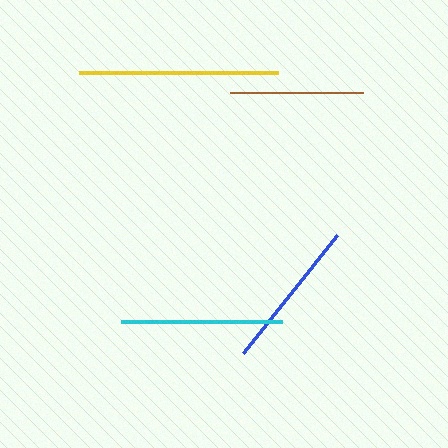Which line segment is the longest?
The yellow line is the longest at approximately 199 pixels.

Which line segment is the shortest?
The brown line is the shortest at approximately 133 pixels.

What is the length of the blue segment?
The blue segment is approximately 151 pixels long.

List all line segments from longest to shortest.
From longest to shortest: yellow, cyan, blue, brown.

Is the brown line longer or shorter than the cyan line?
The cyan line is longer than the brown line.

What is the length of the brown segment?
The brown segment is approximately 133 pixels long.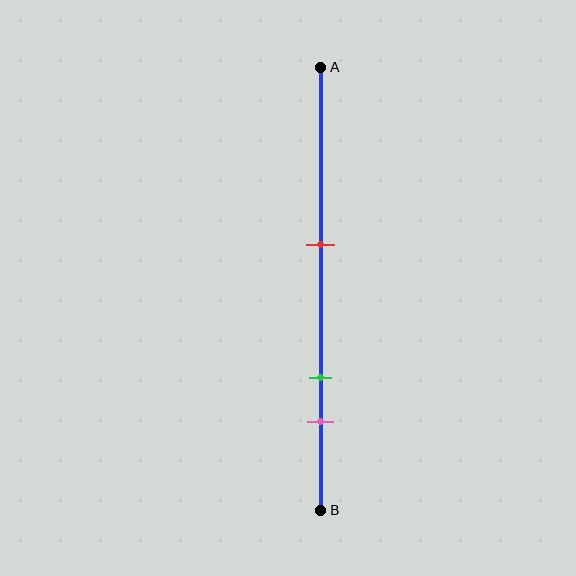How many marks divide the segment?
There are 3 marks dividing the segment.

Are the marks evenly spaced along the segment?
No, the marks are not evenly spaced.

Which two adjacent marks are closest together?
The green and pink marks are the closest adjacent pair.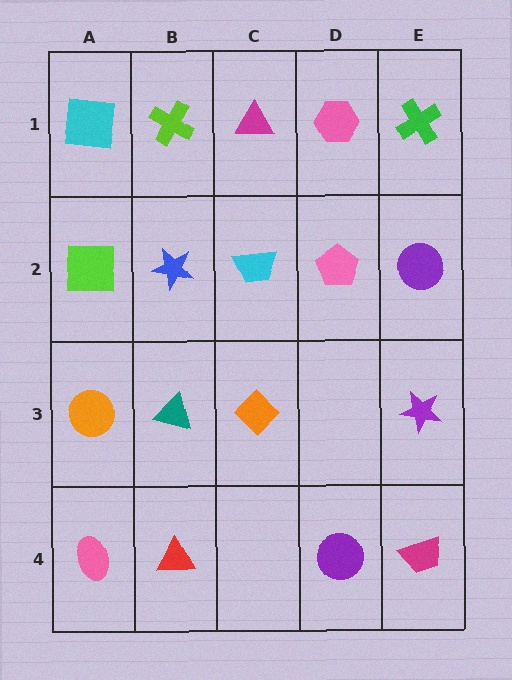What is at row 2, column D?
A pink pentagon.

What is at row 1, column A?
A cyan square.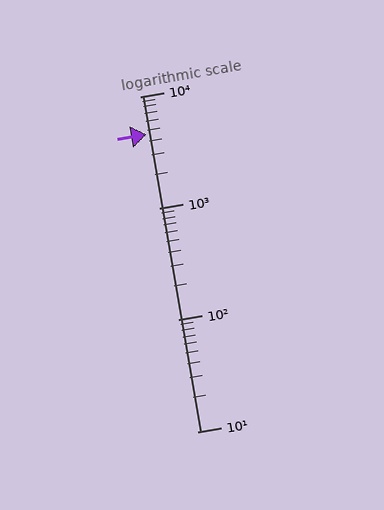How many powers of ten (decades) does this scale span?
The scale spans 3 decades, from 10 to 10000.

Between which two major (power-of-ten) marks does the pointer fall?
The pointer is between 1000 and 10000.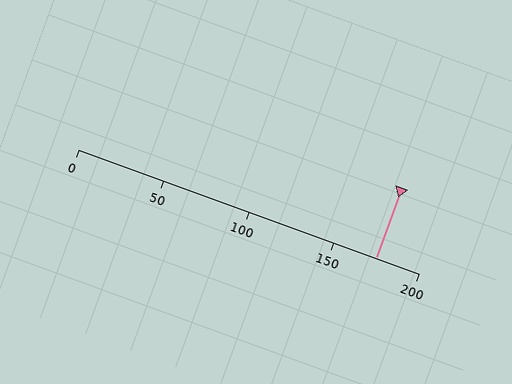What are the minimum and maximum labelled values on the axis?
The axis runs from 0 to 200.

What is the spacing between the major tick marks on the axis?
The major ticks are spaced 50 apart.